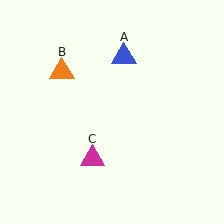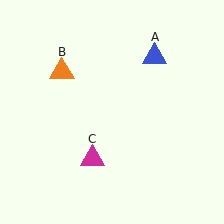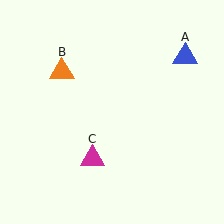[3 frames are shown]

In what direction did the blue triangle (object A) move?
The blue triangle (object A) moved right.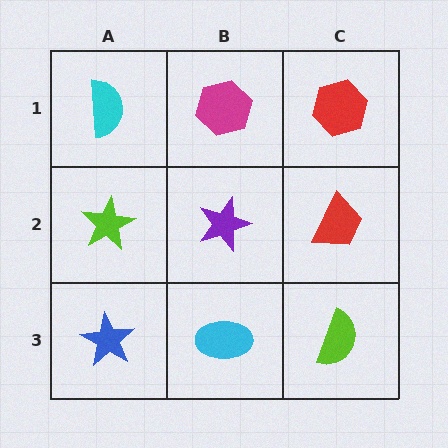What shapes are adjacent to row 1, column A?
A lime star (row 2, column A), a magenta hexagon (row 1, column B).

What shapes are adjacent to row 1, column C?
A red trapezoid (row 2, column C), a magenta hexagon (row 1, column B).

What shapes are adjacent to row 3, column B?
A purple star (row 2, column B), a blue star (row 3, column A), a lime semicircle (row 3, column C).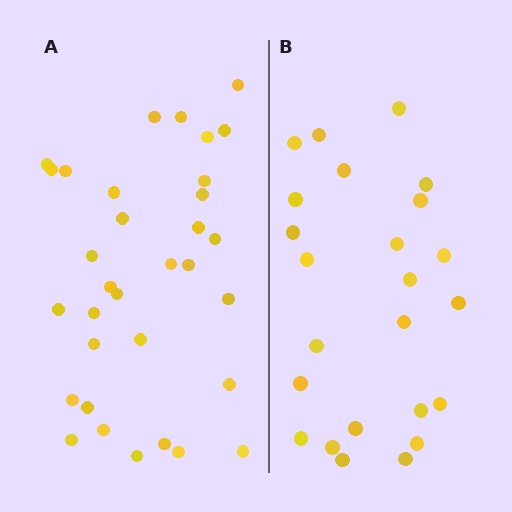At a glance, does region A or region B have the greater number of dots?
Region A (the left region) has more dots.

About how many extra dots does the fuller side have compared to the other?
Region A has roughly 8 or so more dots than region B.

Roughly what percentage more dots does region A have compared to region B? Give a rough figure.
About 40% more.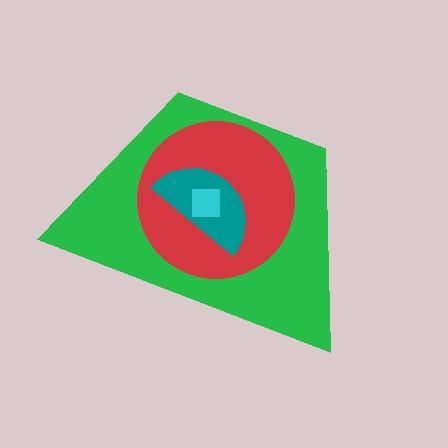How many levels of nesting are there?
4.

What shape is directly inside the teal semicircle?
The cyan square.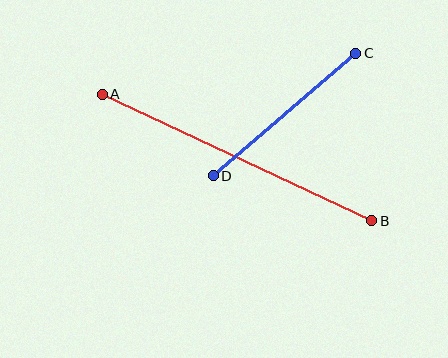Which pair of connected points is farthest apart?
Points A and B are farthest apart.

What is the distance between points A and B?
The distance is approximately 298 pixels.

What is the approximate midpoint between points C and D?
The midpoint is at approximately (284, 114) pixels.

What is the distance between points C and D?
The distance is approximately 188 pixels.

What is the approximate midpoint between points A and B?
The midpoint is at approximately (237, 158) pixels.